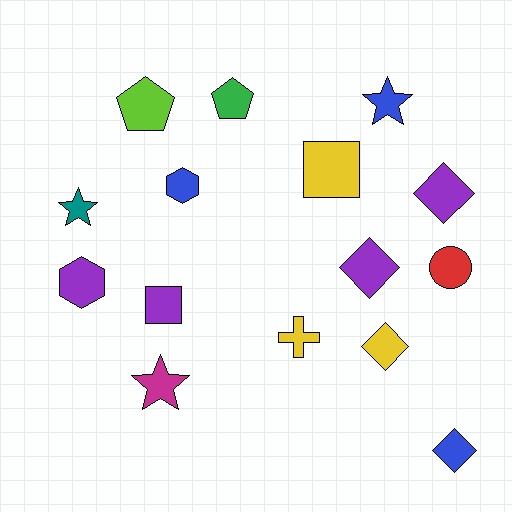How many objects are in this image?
There are 15 objects.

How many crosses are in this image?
There is 1 cross.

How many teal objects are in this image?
There is 1 teal object.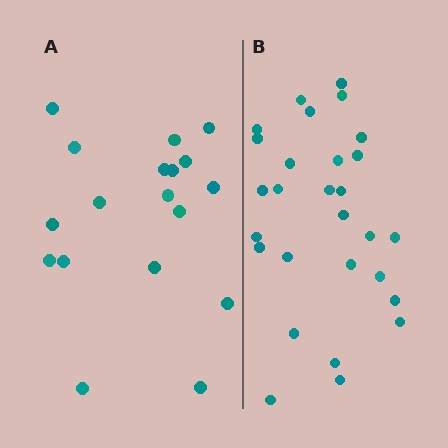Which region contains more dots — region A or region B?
Region B (the right region) has more dots.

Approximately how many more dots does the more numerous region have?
Region B has roughly 10 or so more dots than region A.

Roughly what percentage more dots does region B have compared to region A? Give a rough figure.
About 55% more.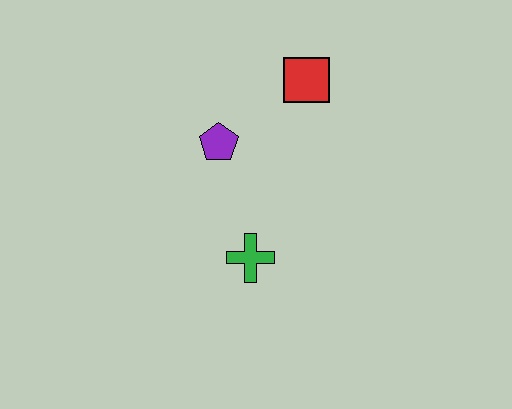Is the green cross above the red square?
No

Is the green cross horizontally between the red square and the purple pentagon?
Yes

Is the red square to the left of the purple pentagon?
No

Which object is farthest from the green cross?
The red square is farthest from the green cross.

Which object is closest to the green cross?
The purple pentagon is closest to the green cross.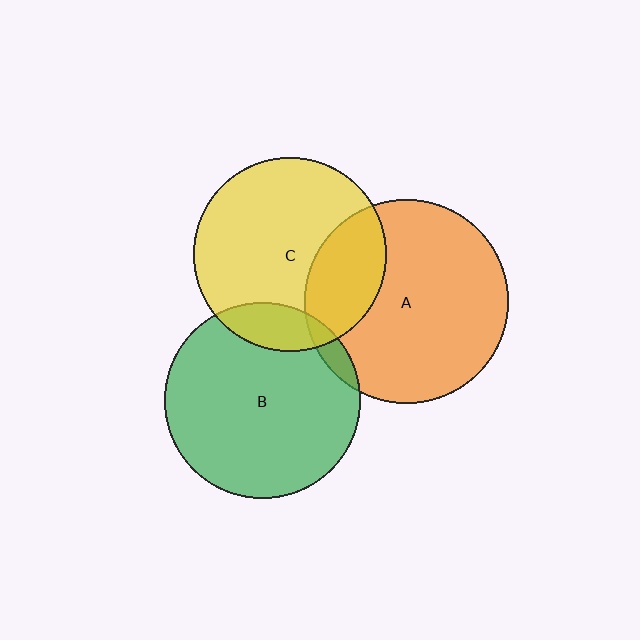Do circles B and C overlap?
Yes.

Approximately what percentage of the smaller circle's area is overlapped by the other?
Approximately 15%.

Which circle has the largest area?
Circle A (orange).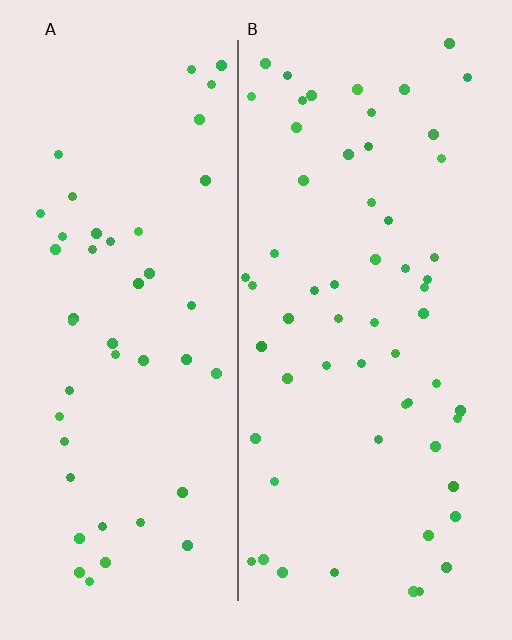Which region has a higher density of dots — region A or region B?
B (the right).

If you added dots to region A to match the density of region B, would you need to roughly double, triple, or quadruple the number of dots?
Approximately double.